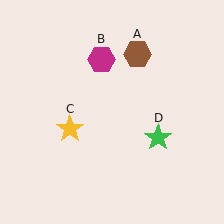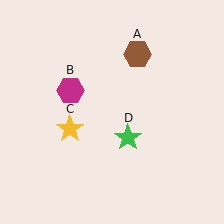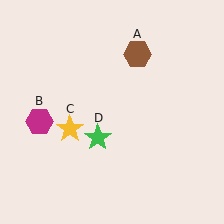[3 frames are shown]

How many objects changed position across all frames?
2 objects changed position: magenta hexagon (object B), green star (object D).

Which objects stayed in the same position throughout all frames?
Brown hexagon (object A) and yellow star (object C) remained stationary.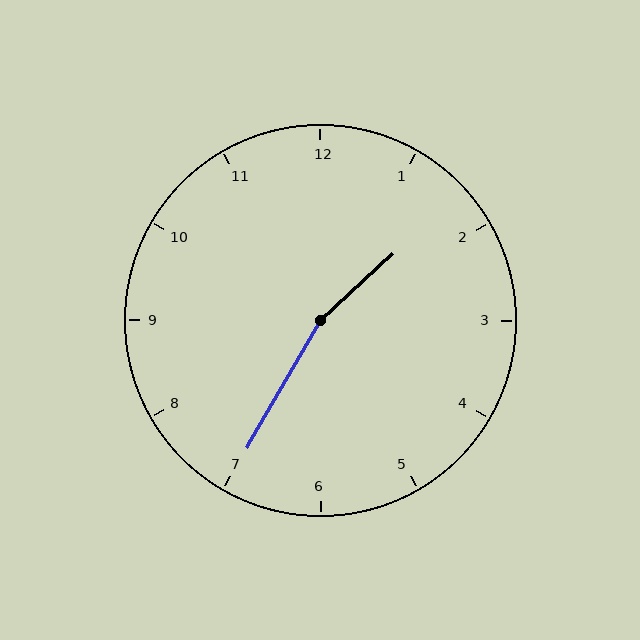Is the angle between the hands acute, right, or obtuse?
It is obtuse.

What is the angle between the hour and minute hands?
Approximately 162 degrees.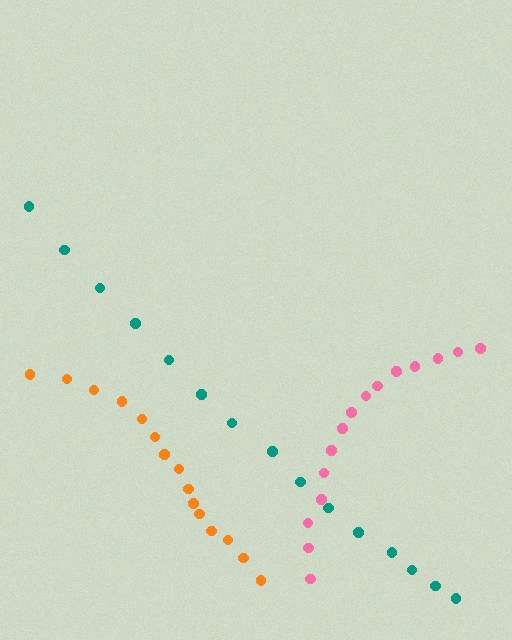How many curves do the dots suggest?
There are 3 distinct paths.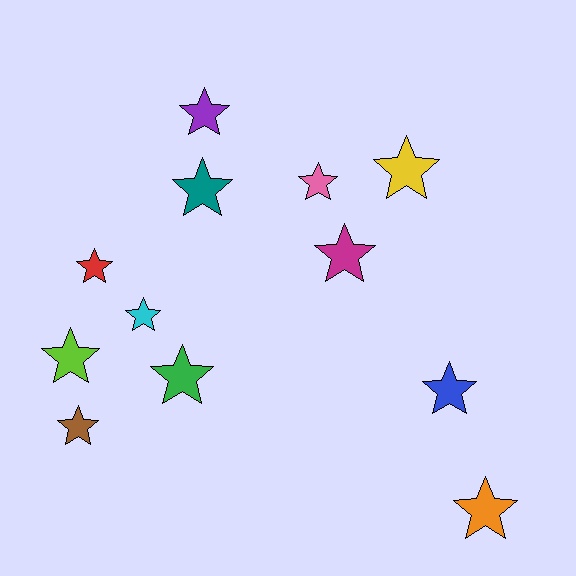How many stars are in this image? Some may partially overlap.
There are 12 stars.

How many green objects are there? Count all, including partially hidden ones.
There is 1 green object.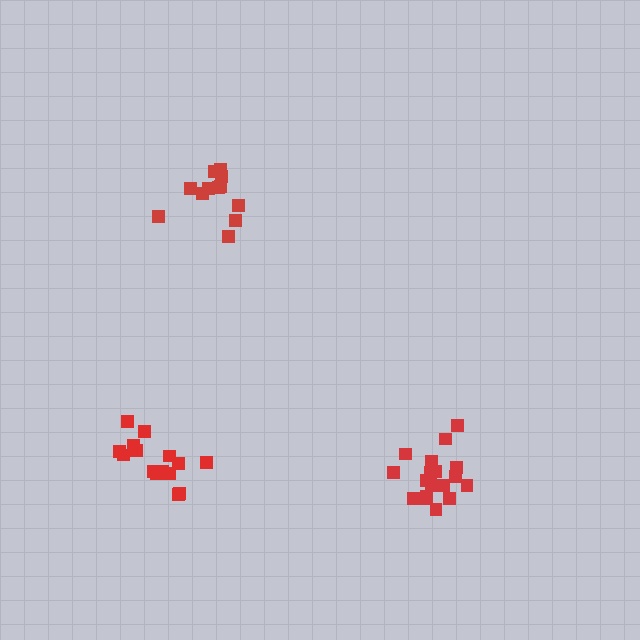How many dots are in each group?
Group 1: 18 dots, Group 2: 12 dots, Group 3: 15 dots (45 total).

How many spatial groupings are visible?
There are 3 spatial groupings.